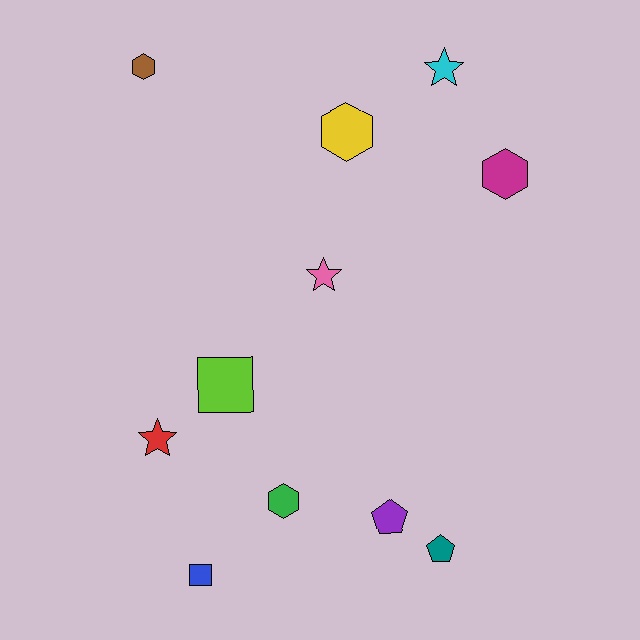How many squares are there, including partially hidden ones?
There are 2 squares.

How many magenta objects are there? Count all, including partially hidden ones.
There is 1 magenta object.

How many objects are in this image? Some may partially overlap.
There are 11 objects.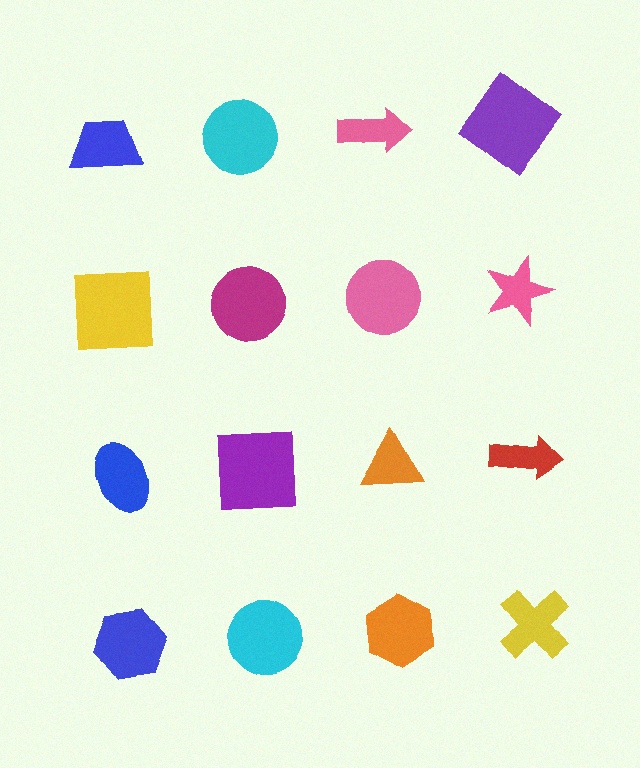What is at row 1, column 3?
A pink arrow.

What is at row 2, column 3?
A pink circle.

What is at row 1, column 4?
A purple diamond.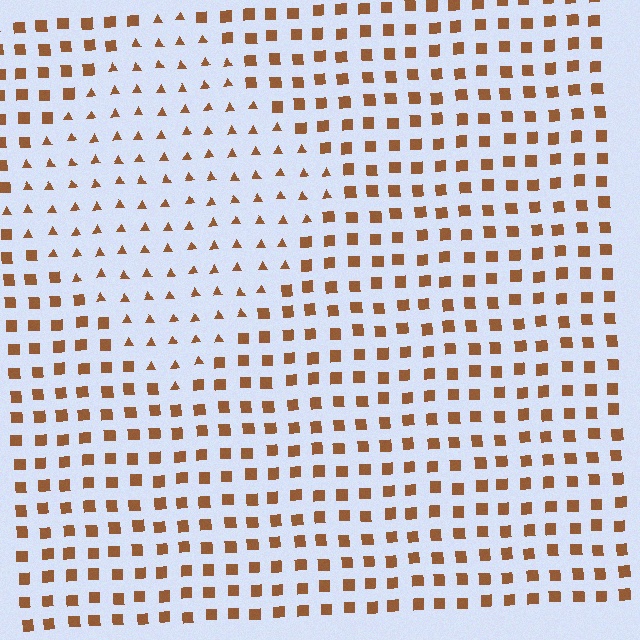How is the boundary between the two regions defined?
The boundary is defined by a change in element shape: triangles inside vs. squares outside. All elements share the same color and spacing.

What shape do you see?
I see a diamond.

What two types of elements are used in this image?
The image uses triangles inside the diamond region and squares outside it.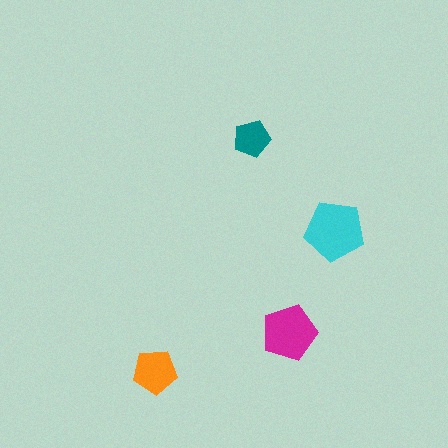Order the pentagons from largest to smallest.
the cyan one, the magenta one, the orange one, the teal one.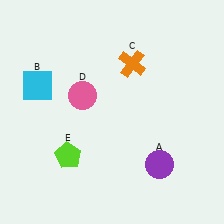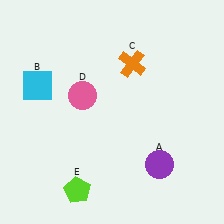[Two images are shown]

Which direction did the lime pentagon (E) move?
The lime pentagon (E) moved down.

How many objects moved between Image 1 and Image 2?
1 object moved between the two images.